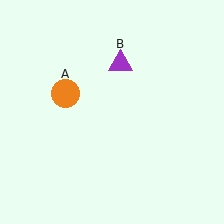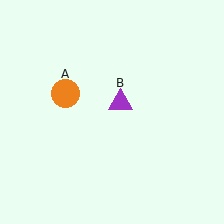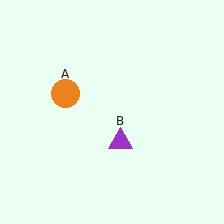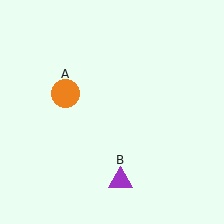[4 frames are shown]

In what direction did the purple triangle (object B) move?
The purple triangle (object B) moved down.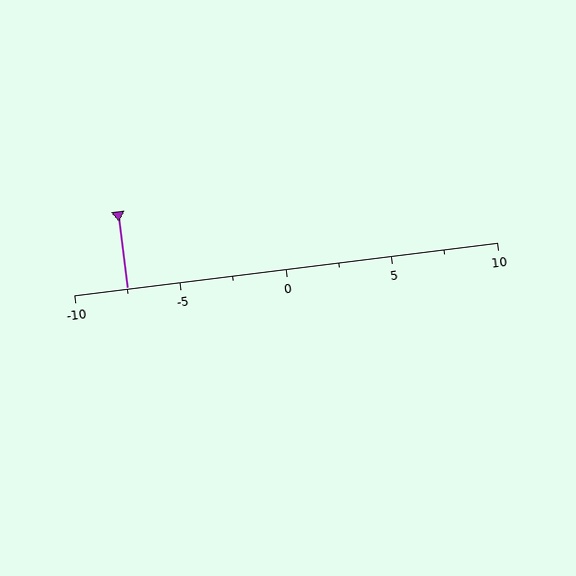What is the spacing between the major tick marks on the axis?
The major ticks are spaced 5 apart.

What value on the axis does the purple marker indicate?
The marker indicates approximately -7.5.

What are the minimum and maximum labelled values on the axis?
The axis runs from -10 to 10.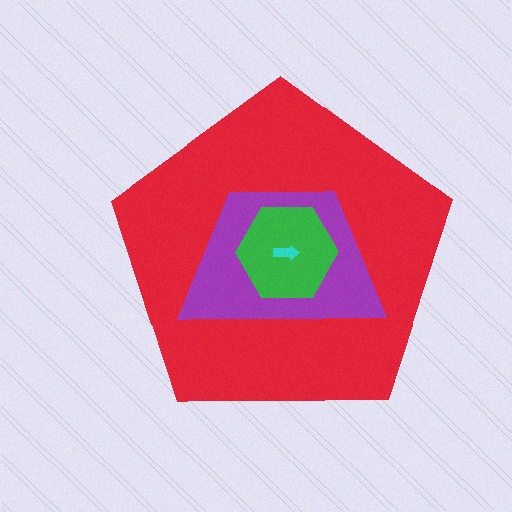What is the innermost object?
The cyan arrow.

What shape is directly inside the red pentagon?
The purple trapezoid.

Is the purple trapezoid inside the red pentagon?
Yes.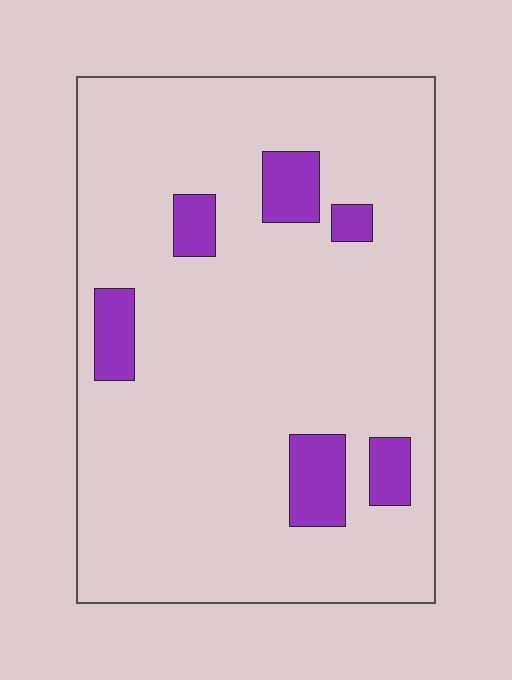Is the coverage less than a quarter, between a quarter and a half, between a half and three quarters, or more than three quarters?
Less than a quarter.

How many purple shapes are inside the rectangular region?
6.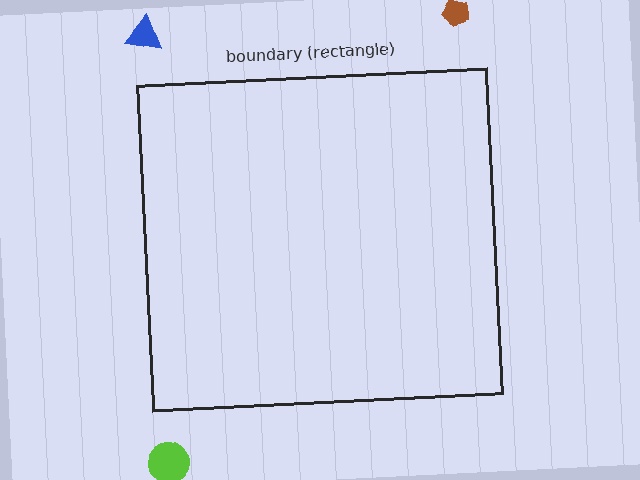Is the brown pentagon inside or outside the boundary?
Outside.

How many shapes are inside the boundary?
0 inside, 3 outside.